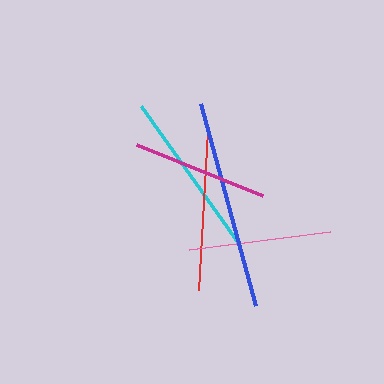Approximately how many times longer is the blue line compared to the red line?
The blue line is approximately 1.3 times the length of the red line.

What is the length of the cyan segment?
The cyan segment is approximately 169 pixels long.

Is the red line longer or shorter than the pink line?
The red line is longer than the pink line.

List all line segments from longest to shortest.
From longest to shortest: blue, cyan, red, pink, magenta.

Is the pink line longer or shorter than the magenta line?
The pink line is longer than the magenta line.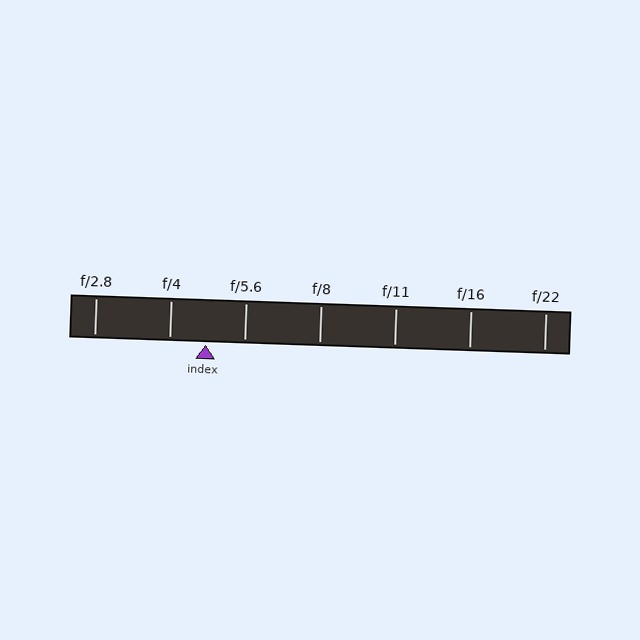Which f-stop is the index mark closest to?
The index mark is closest to f/4.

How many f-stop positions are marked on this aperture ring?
There are 7 f-stop positions marked.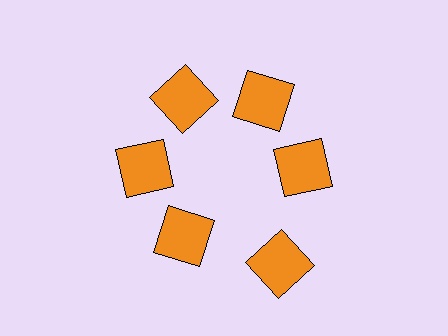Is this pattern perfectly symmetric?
No. The 6 orange squares are arranged in a ring, but one element near the 5 o'clock position is pushed outward from the center, breaking the 6-fold rotational symmetry.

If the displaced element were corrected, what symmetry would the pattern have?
It would have 6-fold rotational symmetry — the pattern would map onto itself every 60 degrees.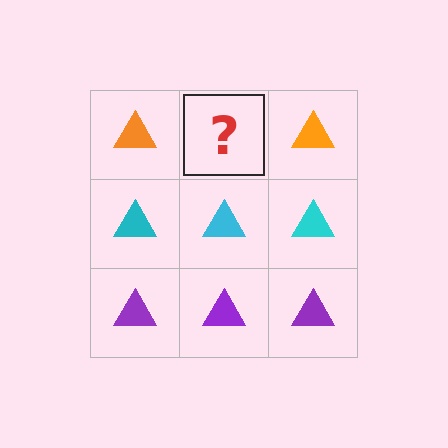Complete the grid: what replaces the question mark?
The question mark should be replaced with an orange triangle.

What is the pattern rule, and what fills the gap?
The rule is that each row has a consistent color. The gap should be filled with an orange triangle.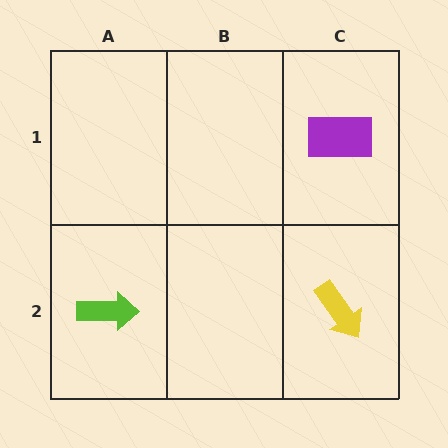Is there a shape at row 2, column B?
No, that cell is empty.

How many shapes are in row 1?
1 shape.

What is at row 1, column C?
A purple rectangle.